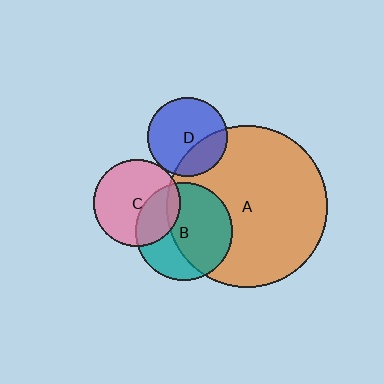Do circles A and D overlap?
Yes.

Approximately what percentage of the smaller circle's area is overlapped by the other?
Approximately 30%.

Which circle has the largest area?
Circle A (orange).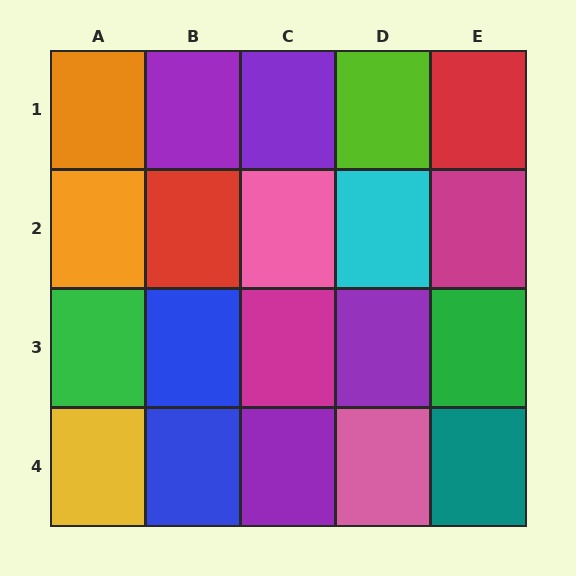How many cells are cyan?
1 cell is cyan.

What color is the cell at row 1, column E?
Red.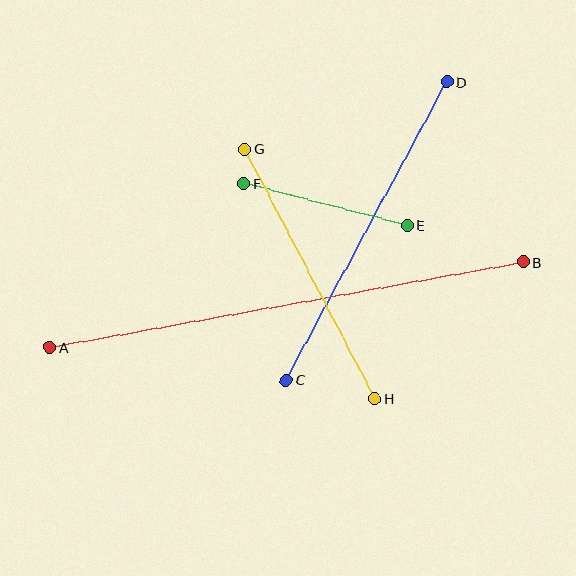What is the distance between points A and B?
The distance is approximately 480 pixels.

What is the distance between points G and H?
The distance is approximately 281 pixels.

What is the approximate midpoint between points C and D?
The midpoint is at approximately (367, 231) pixels.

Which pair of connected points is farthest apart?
Points A and B are farthest apart.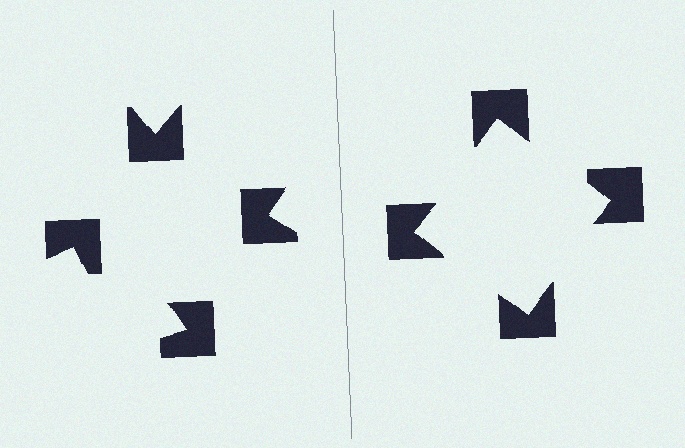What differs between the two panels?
The notched squares are positioned identically on both sides; only the wedge orientations differ. On the right they align to a square; on the left they are misaligned.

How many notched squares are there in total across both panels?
8 — 4 on each side.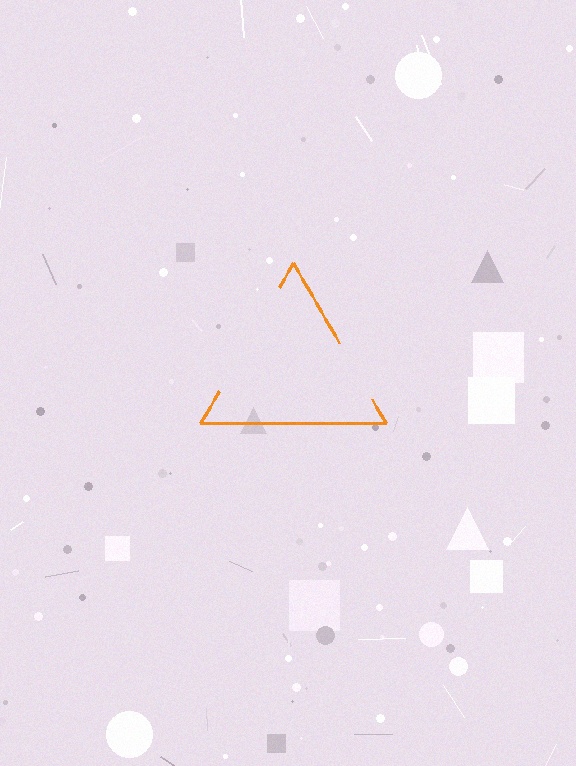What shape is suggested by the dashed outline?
The dashed outline suggests a triangle.